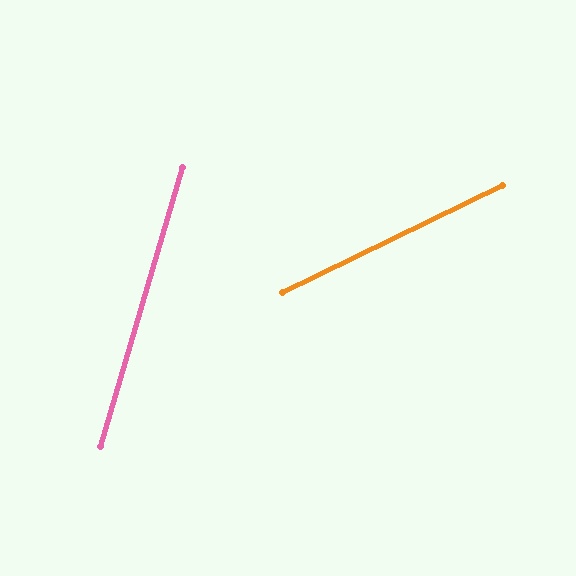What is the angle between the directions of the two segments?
Approximately 48 degrees.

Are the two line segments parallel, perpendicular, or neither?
Neither parallel nor perpendicular — they differ by about 48°.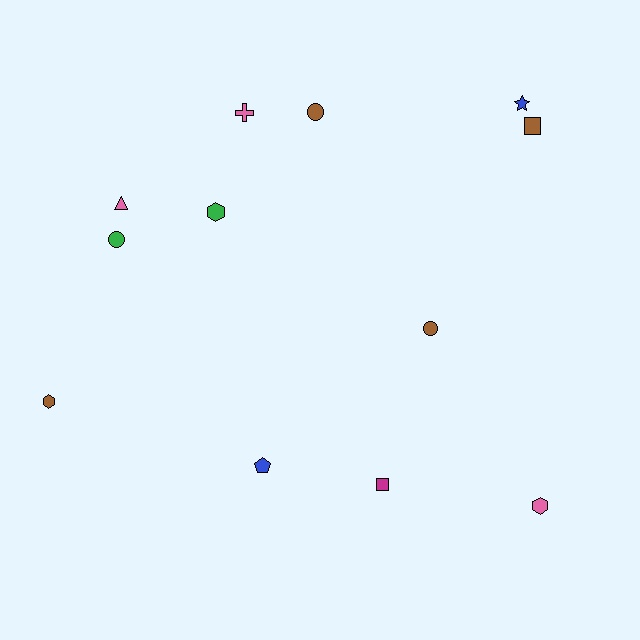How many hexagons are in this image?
There are 3 hexagons.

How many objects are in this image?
There are 12 objects.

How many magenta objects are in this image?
There is 1 magenta object.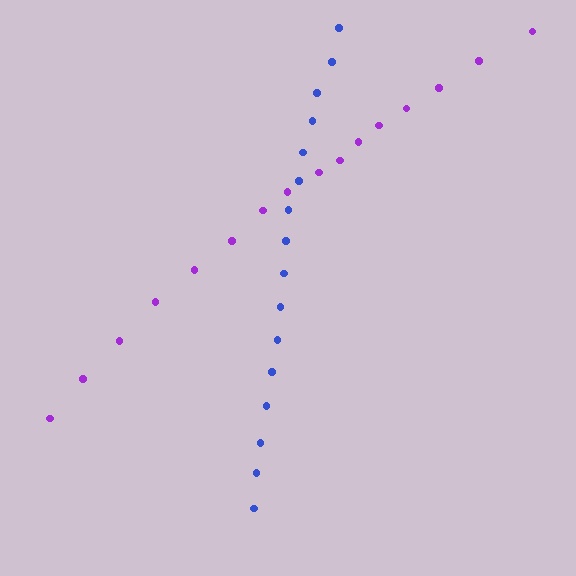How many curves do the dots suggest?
There are 2 distinct paths.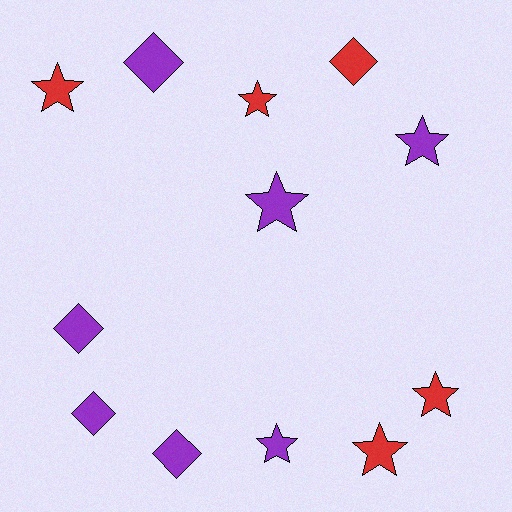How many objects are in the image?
There are 12 objects.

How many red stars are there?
There are 4 red stars.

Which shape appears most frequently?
Star, with 7 objects.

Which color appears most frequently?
Purple, with 7 objects.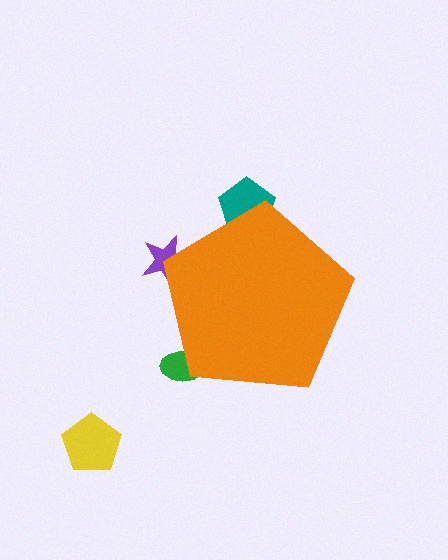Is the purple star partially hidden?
Yes, the purple star is partially hidden behind the orange pentagon.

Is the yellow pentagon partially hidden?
No, the yellow pentagon is fully visible.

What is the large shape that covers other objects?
An orange pentagon.